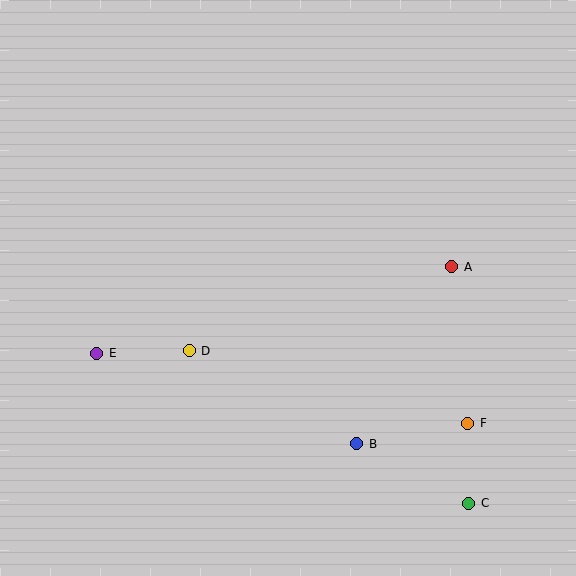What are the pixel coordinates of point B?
Point B is at (357, 444).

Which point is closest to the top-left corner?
Point E is closest to the top-left corner.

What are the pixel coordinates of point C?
Point C is at (469, 503).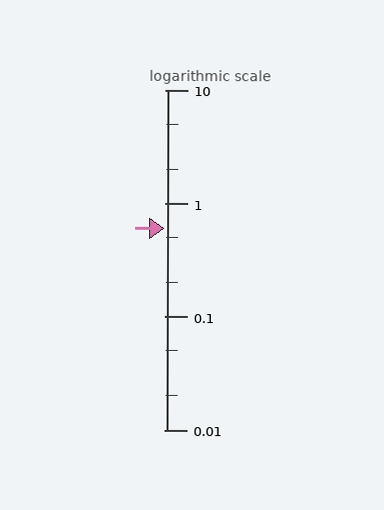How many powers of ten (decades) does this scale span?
The scale spans 3 decades, from 0.01 to 10.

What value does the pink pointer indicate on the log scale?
The pointer indicates approximately 0.6.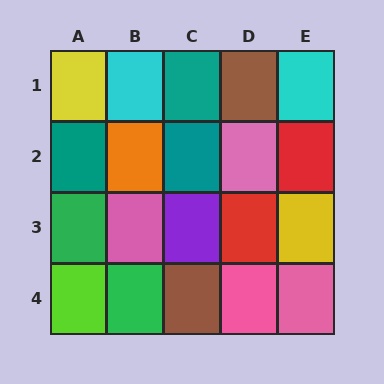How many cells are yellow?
2 cells are yellow.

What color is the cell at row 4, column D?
Pink.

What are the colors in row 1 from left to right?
Yellow, cyan, teal, brown, cyan.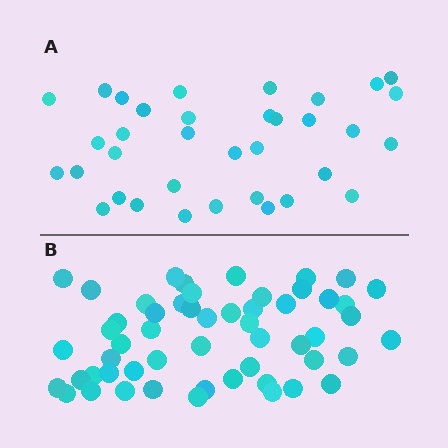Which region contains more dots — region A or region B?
Region B (the bottom region) has more dots.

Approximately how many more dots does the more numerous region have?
Region B has approximately 20 more dots than region A.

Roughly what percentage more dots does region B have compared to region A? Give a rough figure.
About 55% more.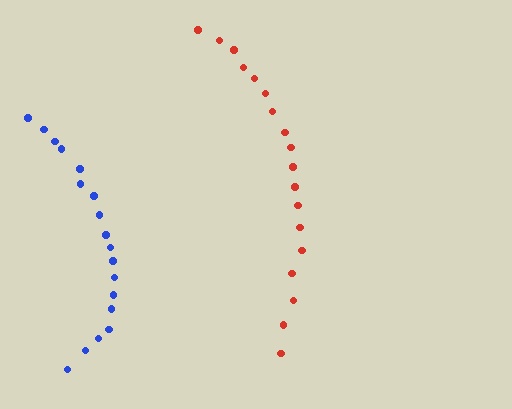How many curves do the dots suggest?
There are 2 distinct paths.